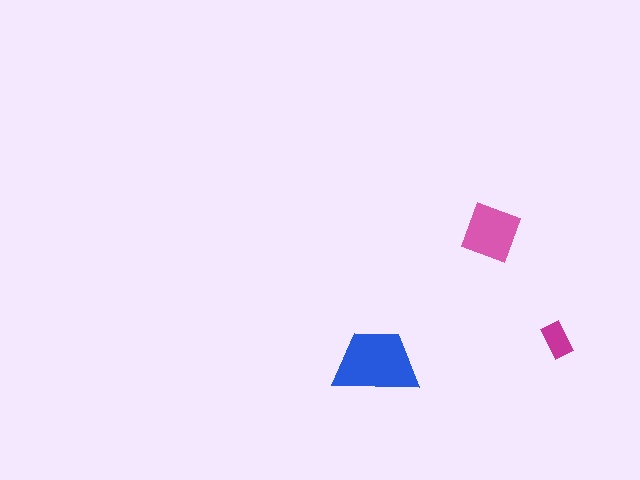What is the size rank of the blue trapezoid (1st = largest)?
1st.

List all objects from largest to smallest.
The blue trapezoid, the pink square, the magenta rectangle.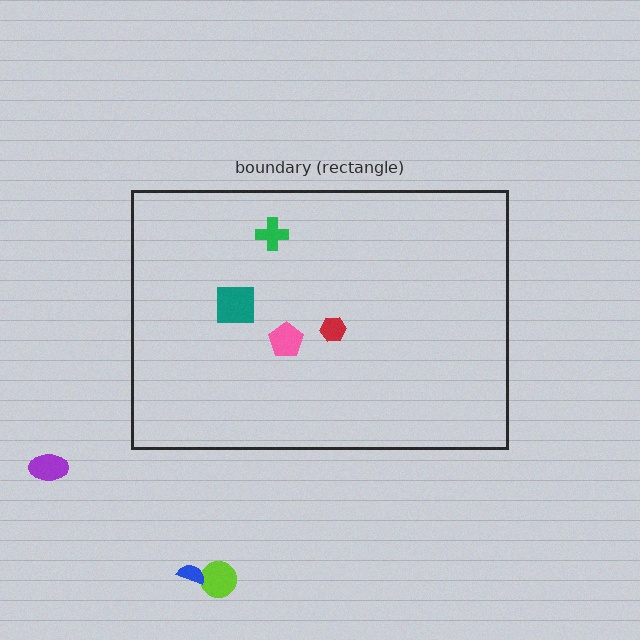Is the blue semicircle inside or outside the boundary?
Outside.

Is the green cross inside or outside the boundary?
Inside.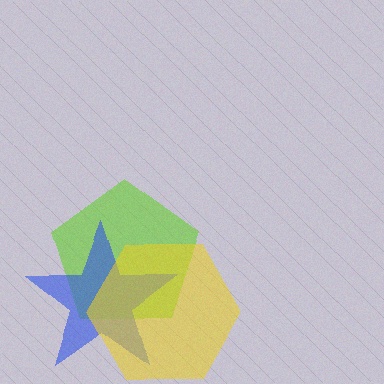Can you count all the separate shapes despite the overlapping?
Yes, there are 3 separate shapes.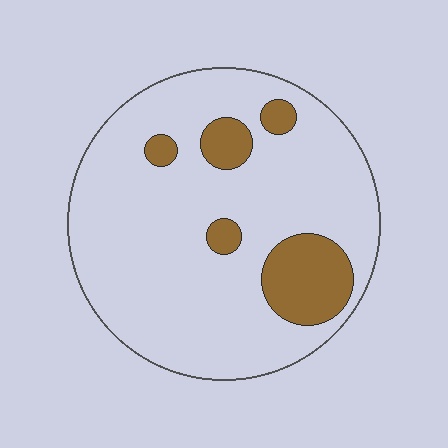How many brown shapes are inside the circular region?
5.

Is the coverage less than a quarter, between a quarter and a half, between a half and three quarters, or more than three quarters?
Less than a quarter.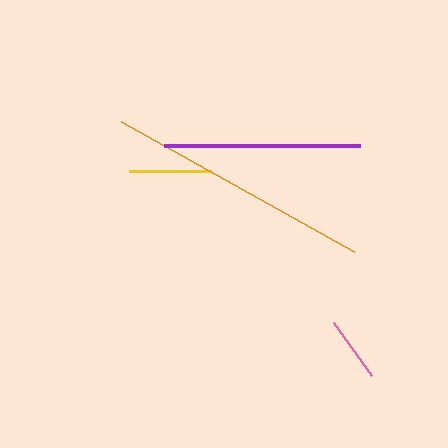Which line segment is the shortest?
The pink line is the shortest at approximately 66 pixels.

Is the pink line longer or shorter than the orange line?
The orange line is longer than the pink line.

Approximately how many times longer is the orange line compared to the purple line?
The orange line is approximately 1.4 times the length of the purple line.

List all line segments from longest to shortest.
From longest to shortest: orange, purple, yellow, pink.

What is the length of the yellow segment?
The yellow segment is approximately 82 pixels long.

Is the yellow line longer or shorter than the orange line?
The orange line is longer than the yellow line.